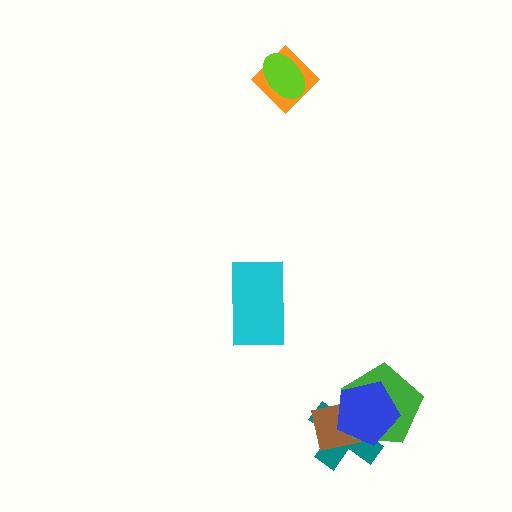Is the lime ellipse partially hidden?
No, no other shape covers it.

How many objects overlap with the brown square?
3 objects overlap with the brown square.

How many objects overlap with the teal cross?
3 objects overlap with the teal cross.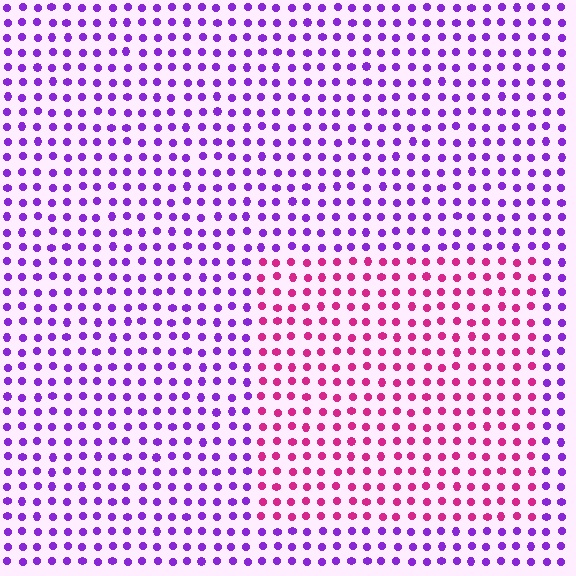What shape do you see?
I see a rectangle.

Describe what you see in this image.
The image is filled with small purple elements in a uniform arrangement. A rectangle-shaped region is visible where the elements are tinted to a slightly different hue, forming a subtle color boundary.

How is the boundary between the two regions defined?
The boundary is defined purely by a slight shift in hue (about 52 degrees). Spacing, size, and orientation are identical on both sides.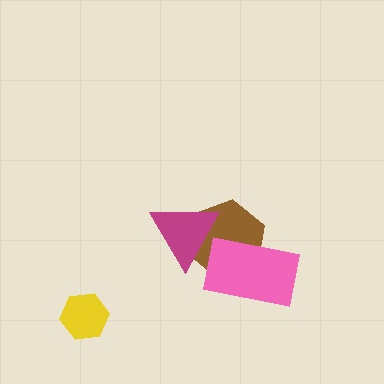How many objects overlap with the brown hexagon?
2 objects overlap with the brown hexagon.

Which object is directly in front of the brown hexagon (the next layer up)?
The magenta triangle is directly in front of the brown hexagon.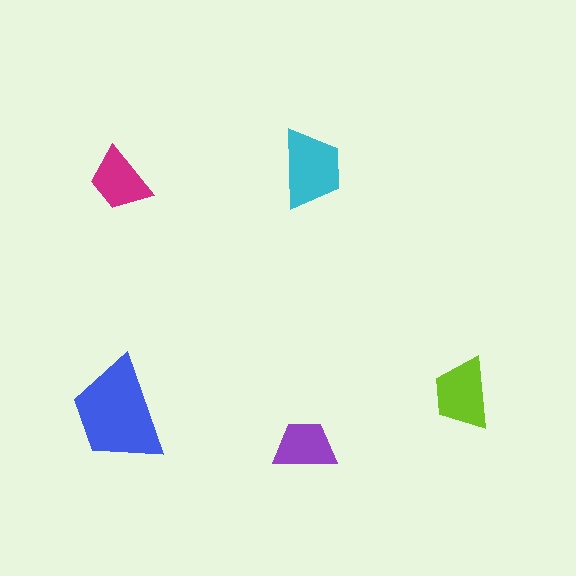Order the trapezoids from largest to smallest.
the blue one, the cyan one, the lime one, the magenta one, the purple one.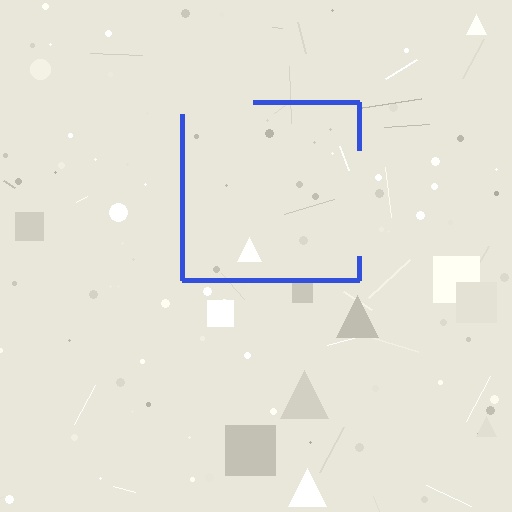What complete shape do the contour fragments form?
The contour fragments form a square.